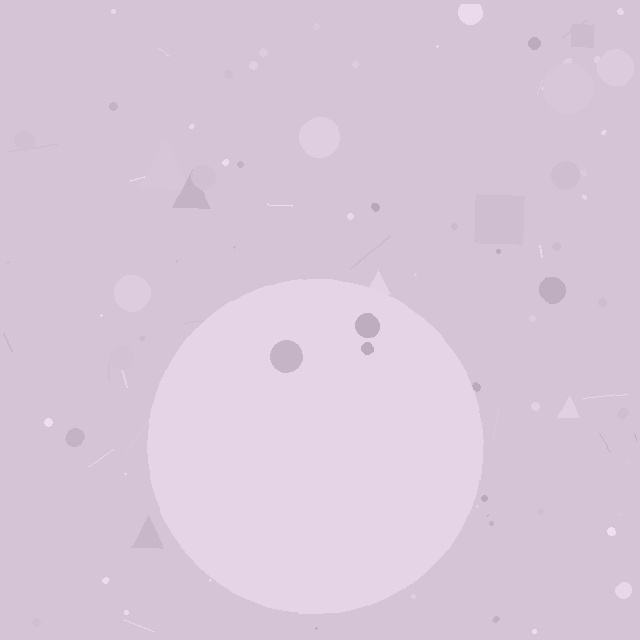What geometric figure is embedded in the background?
A circle is embedded in the background.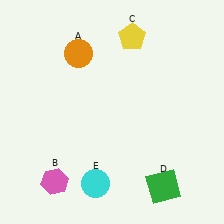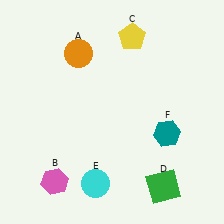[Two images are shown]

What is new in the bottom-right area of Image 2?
A teal hexagon (F) was added in the bottom-right area of Image 2.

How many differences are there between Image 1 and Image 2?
There is 1 difference between the two images.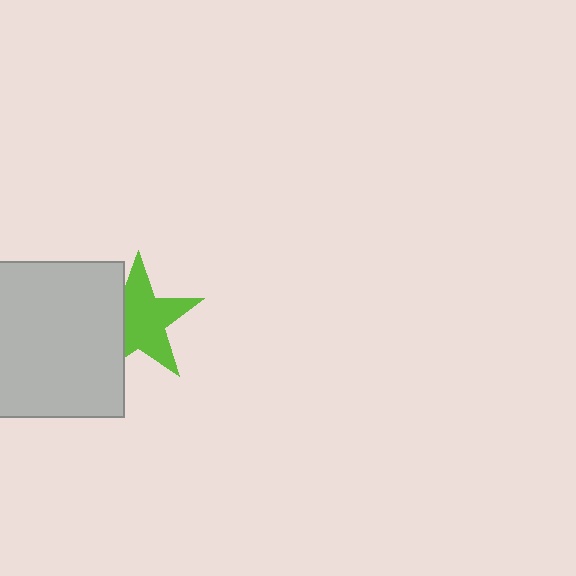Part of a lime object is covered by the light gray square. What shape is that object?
It is a star.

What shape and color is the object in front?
The object in front is a light gray square.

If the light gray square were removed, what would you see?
You would see the complete lime star.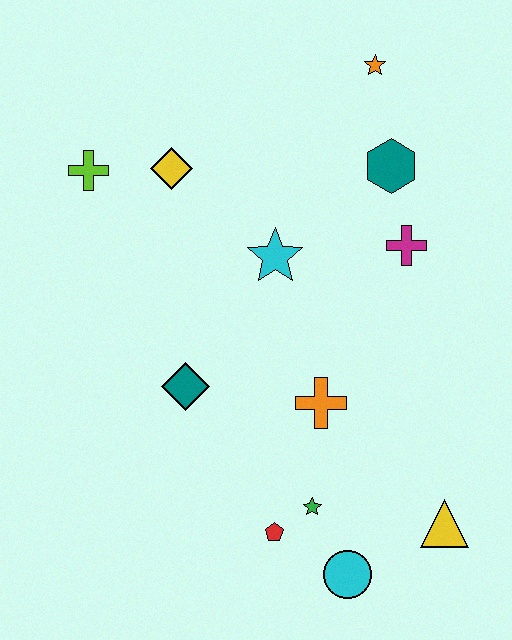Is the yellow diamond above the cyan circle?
Yes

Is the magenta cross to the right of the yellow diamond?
Yes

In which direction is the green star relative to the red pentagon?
The green star is to the right of the red pentagon.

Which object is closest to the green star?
The red pentagon is closest to the green star.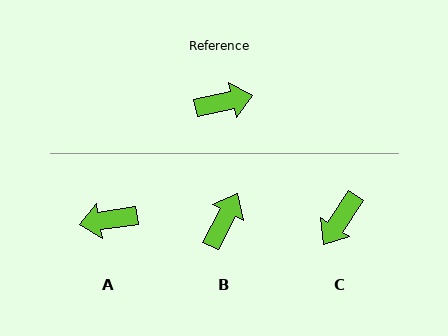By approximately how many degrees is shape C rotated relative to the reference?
Approximately 136 degrees clockwise.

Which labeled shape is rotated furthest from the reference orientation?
A, about 177 degrees away.